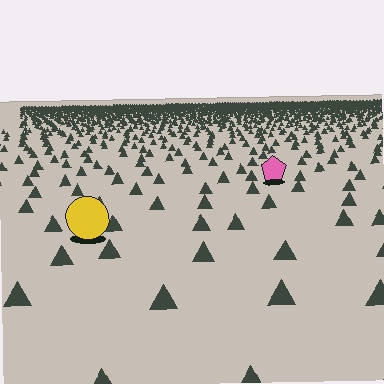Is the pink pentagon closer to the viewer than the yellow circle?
No. The yellow circle is closer — you can tell from the texture gradient: the ground texture is coarser near it.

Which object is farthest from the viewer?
The pink pentagon is farthest from the viewer. It appears smaller and the ground texture around it is denser.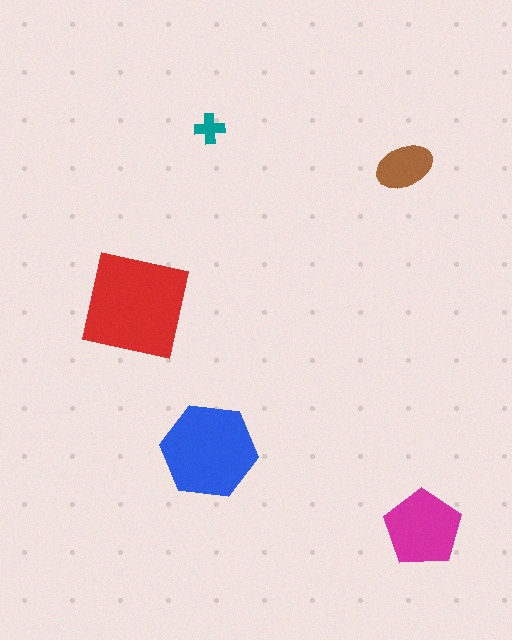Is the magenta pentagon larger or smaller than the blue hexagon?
Smaller.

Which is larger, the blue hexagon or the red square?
The red square.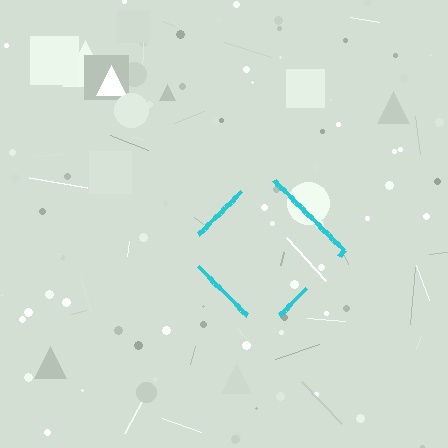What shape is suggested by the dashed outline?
The dashed outline suggests a diamond.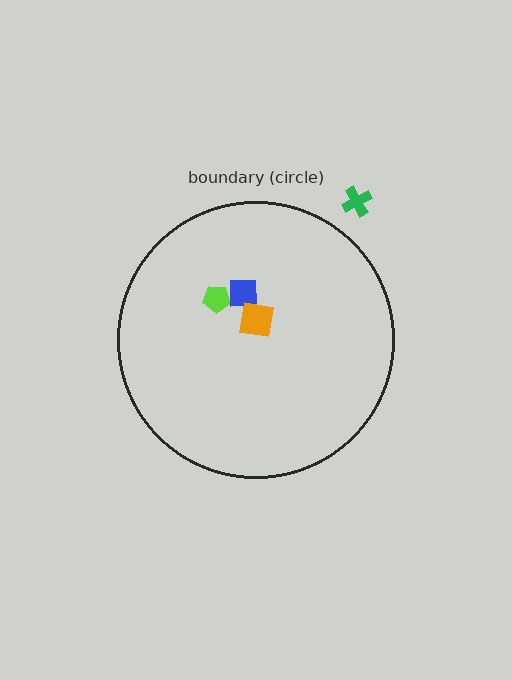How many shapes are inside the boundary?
3 inside, 1 outside.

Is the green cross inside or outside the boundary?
Outside.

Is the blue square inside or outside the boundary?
Inside.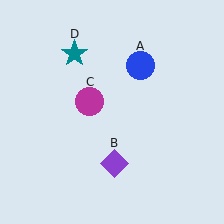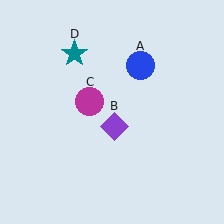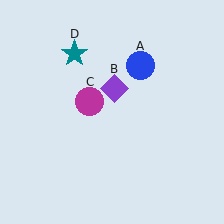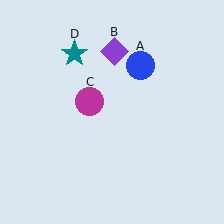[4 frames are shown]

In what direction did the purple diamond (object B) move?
The purple diamond (object B) moved up.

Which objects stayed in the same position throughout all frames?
Blue circle (object A) and magenta circle (object C) and teal star (object D) remained stationary.